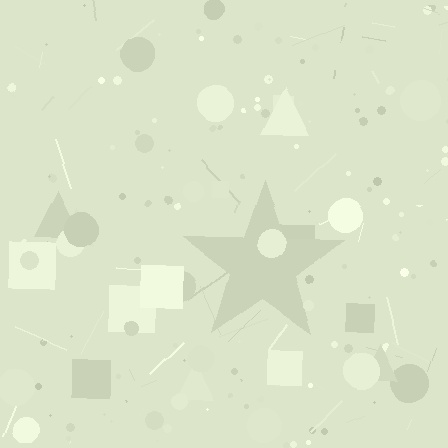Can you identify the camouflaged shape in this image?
The camouflaged shape is a star.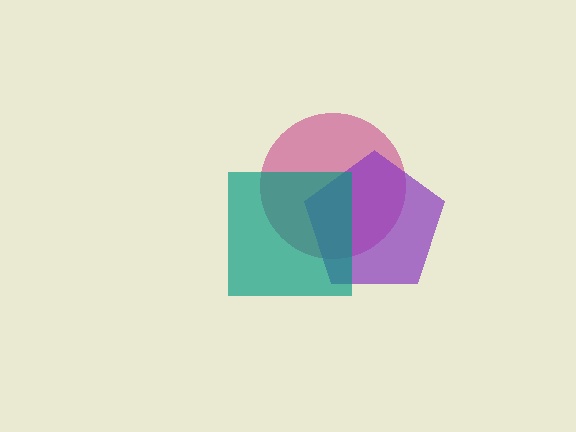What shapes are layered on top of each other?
The layered shapes are: a magenta circle, a purple pentagon, a teal square.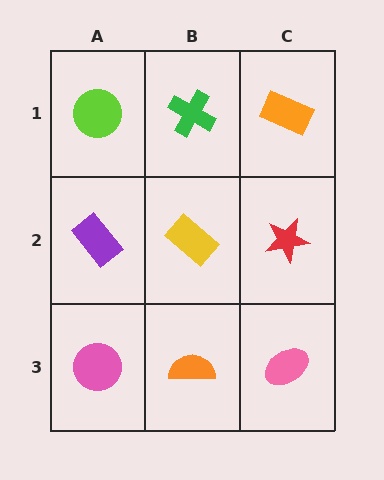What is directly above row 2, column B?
A green cross.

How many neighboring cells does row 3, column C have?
2.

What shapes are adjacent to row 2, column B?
A green cross (row 1, column B), an orange semicircle (row 3, column B), a purple rectangle (row 2, column A), a red star (row 2, column C).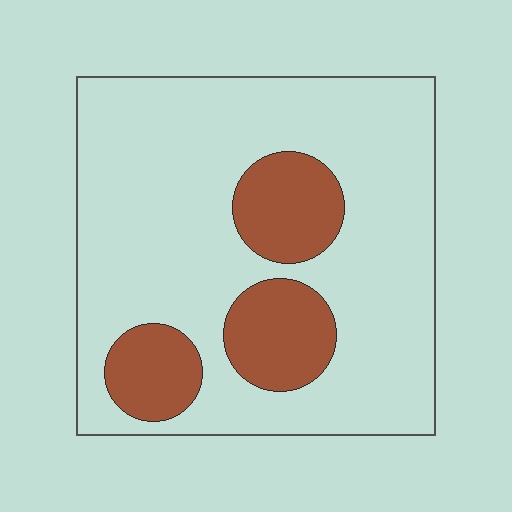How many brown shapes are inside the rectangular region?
3.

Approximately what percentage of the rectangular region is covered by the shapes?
Approximately 20%.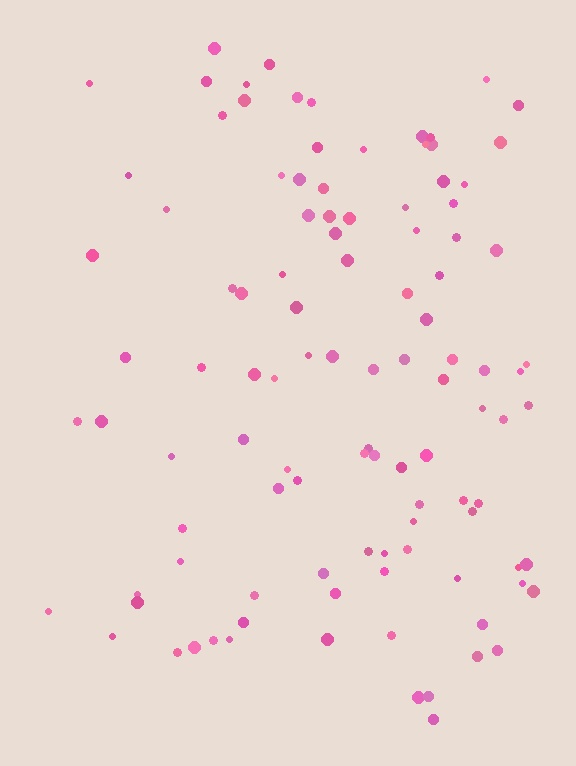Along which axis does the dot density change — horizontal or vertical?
Horizontal.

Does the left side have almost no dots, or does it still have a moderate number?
Still a moderate number, just noticeably fewer than the right.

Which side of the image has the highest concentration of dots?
The right.